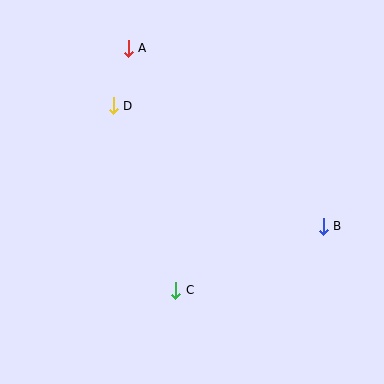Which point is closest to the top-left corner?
Point A is closest to the top-left corner.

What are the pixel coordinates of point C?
Point C is at (176, 290).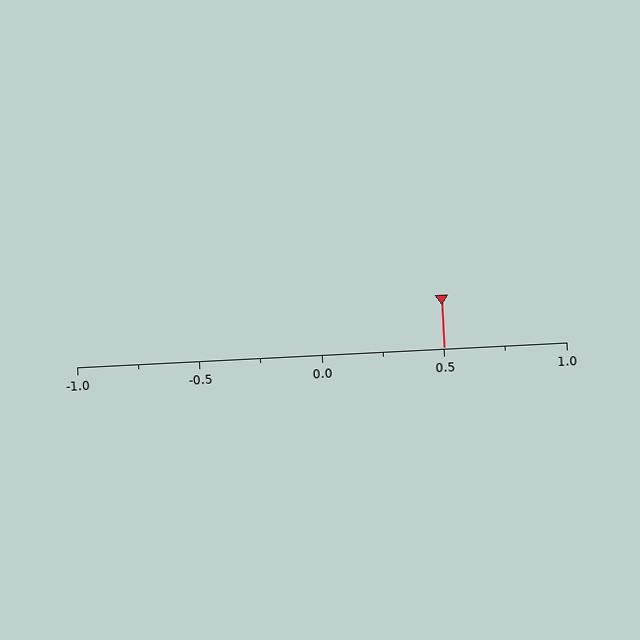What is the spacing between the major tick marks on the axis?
The major ticks are spaced 0.5 apart.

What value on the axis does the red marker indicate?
The marker indicates approximately 0.5.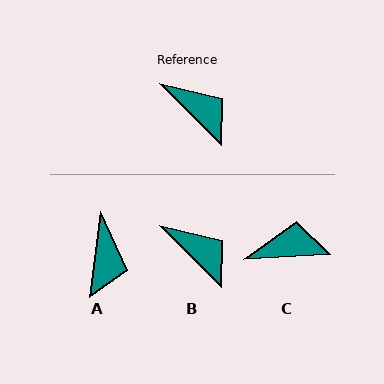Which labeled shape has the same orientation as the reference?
B.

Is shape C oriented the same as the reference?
No, it is off by about 48 degrees.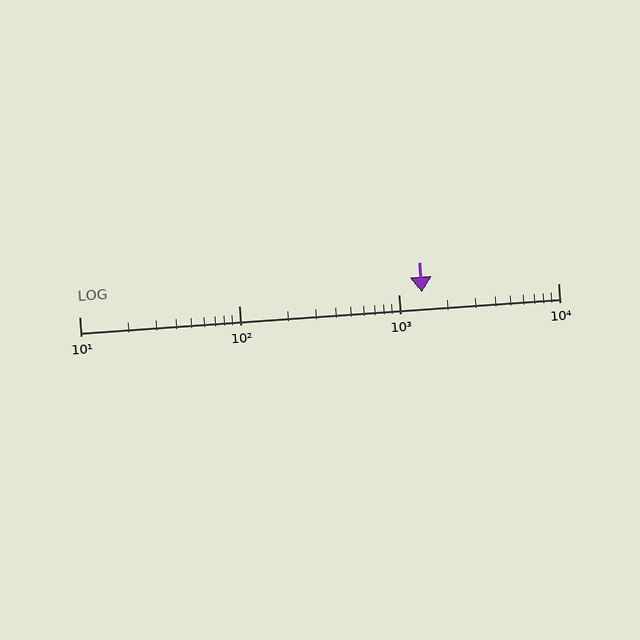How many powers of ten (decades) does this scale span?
The scale spans 3 decades, from 10 to 10000.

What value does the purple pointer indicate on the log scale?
The pointer indicates approximately 1400.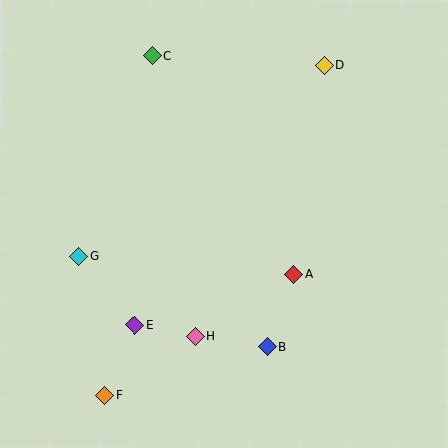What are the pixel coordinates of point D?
Point D is at (324, 65).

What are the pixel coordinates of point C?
Point C is at (152, 56).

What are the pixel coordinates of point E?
Point E is at (135, 325).